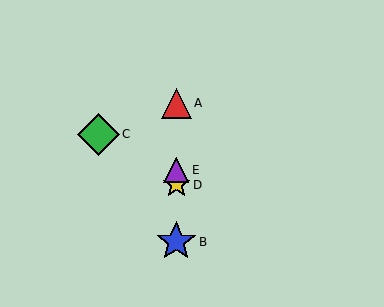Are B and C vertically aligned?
No, B is at x≈176 and C is at x≈99.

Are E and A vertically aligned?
Yes, both are at x≈176.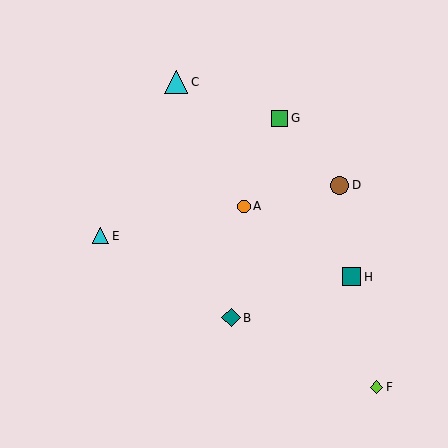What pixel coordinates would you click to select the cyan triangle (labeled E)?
Click at (101, 236) to select the cyan triangle E.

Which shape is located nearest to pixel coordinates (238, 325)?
The teal diamond (labeled B) at (231, 318) is nearest to that location.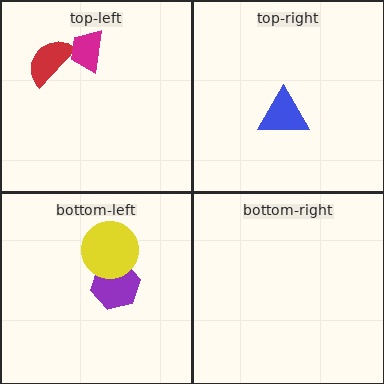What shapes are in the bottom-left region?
The purple hexagon, the yellow circle.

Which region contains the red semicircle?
The top-left region.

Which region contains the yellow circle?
The bottom-left region.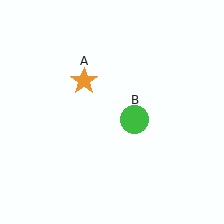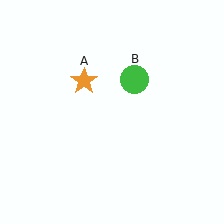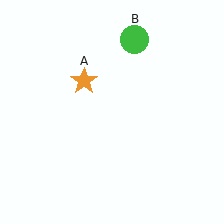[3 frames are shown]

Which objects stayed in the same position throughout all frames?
Orange star (object A) remained stationary.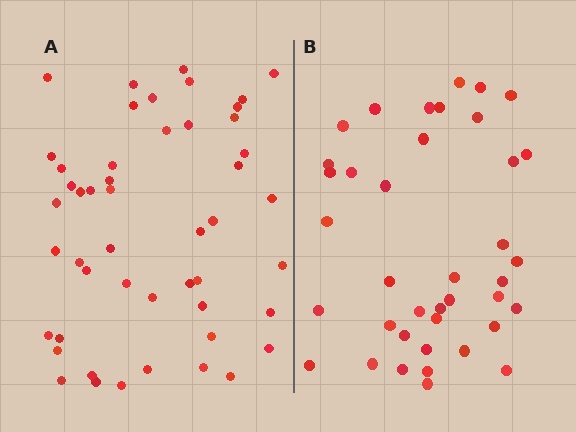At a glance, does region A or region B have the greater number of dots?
Region A (the left region) has more dots.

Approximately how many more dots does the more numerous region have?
Region A has roughly 10 or so more dots than region B.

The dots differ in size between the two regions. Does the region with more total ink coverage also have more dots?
No. Region B has more total ink coverage because its dots are larger, but region A actually contains more individual dots. Total area can be misleading — the number of items is what matters here.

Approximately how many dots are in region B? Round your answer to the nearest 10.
About 40 dots. (The exact count is 39, which rounds to 40.)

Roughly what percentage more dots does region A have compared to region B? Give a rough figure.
About 25% more.